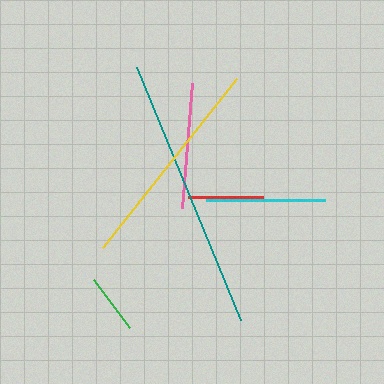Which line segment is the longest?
The teal line is the longest at approximately 274 pixels.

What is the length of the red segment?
The red segment is approximately 75 pixels long.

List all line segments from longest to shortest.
From longest to shortest: teal, yellow, pink, cyan, red, green.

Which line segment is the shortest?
The green line is the shortest at approximately 60 pixels.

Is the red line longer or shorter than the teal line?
The teal line is longer than the red line.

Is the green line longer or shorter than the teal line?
The teal line is longer than the green line.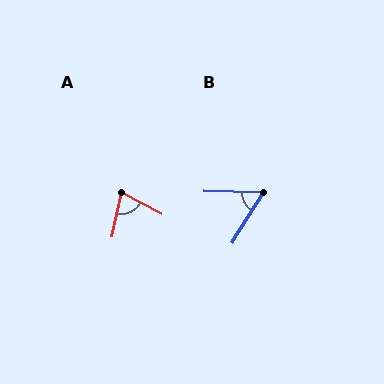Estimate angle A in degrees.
Approximately 74 degrees.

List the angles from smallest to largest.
B (59°), A (74°).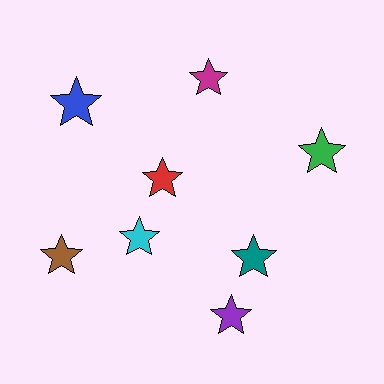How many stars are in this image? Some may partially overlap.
There are 8 stars.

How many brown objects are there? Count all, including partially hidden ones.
There is 1 brown object.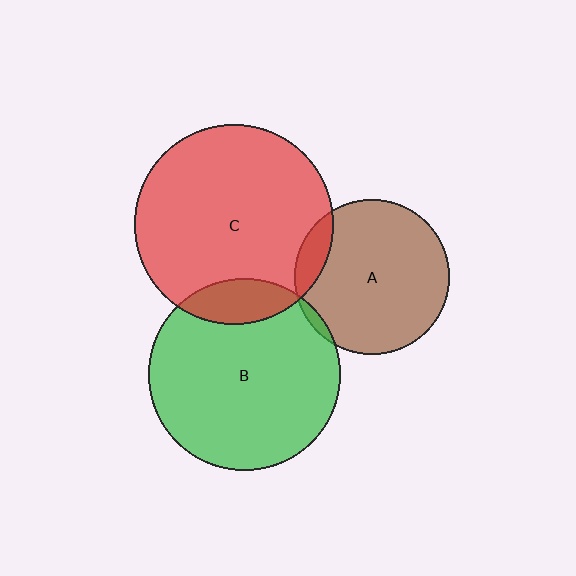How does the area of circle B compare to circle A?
Approximately 1.5 times.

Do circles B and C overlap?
Yes.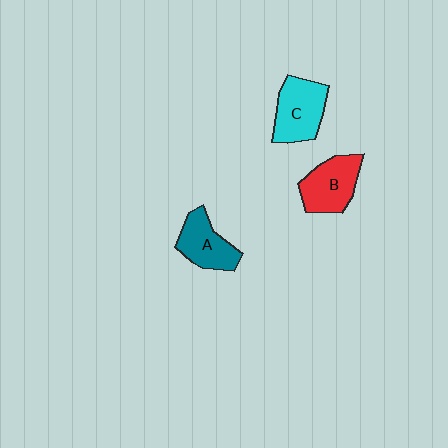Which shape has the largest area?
Shape C (cyan).